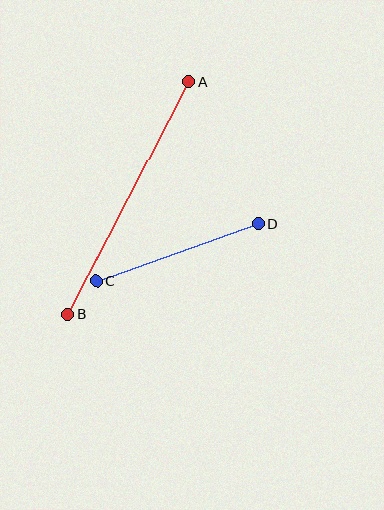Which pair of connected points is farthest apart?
Points A and B are farthest apart.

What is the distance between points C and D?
The distance is approximately 172 pixels.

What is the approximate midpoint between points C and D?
The midpoint is at approximately (177, 252) pixels.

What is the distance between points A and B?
The distance is approximately 263 pixels.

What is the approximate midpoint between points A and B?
The midpoint is at approximately (128, 198) pixels.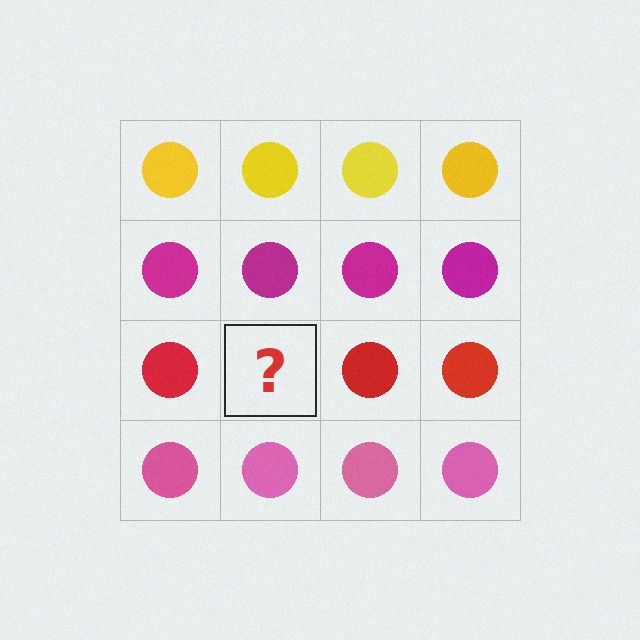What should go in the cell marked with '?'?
The missing cell should contain a red circle.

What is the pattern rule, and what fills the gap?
The rule is that each row has a consistent color. The gap should be filled with a red circle.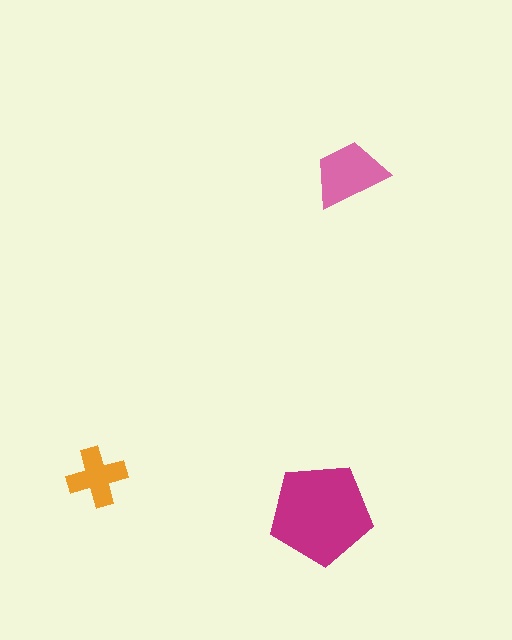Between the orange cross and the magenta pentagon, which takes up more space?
The magenta pentagon.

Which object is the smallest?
The orange cross.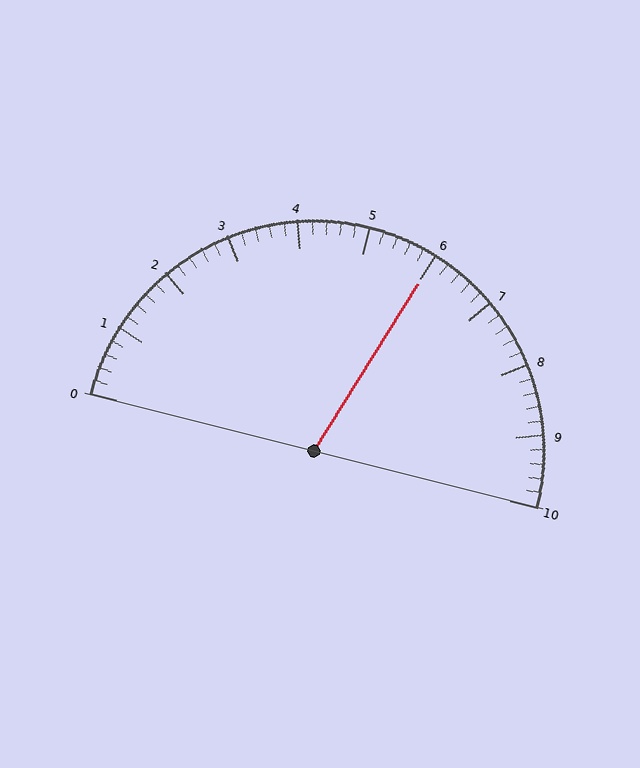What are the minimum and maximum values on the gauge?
The gauge ranges from 0 to 10.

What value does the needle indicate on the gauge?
The needle indicates approximately 6.0.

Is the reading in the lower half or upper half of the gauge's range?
The reading is in the upper half of the range (0 to 10).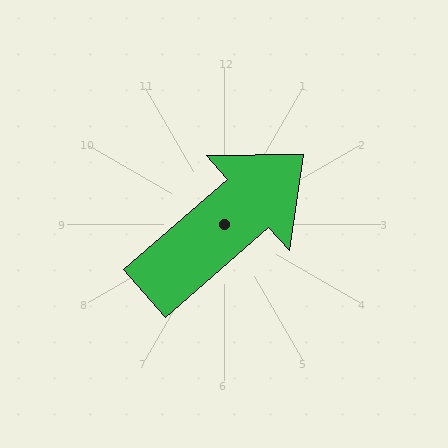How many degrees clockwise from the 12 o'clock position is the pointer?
Approximately 49 degrees.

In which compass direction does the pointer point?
Northeast.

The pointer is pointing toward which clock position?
Roughly 2 o'clock.